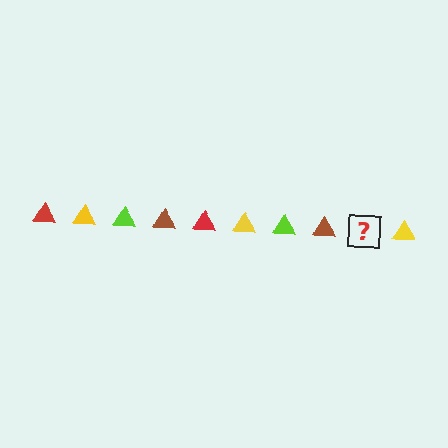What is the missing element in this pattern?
The missing element is a red triangle.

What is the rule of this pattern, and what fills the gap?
The rule is that the pattern cycles through red, yellow, lime, brown triangles. The gap should be filled with a red triangle.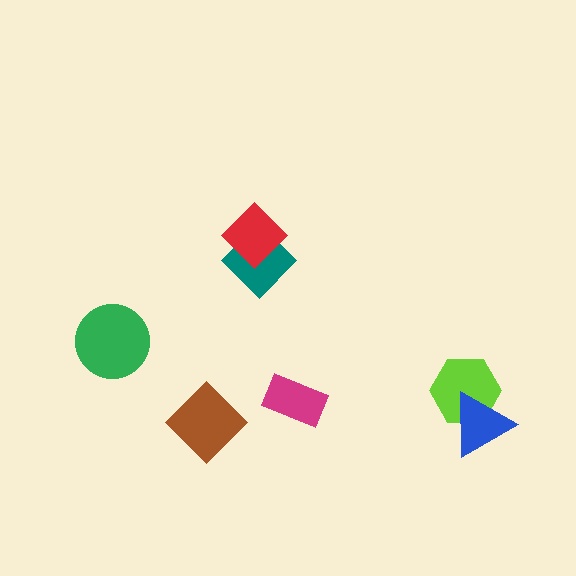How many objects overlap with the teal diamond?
1 object overlaps with the teal diamond.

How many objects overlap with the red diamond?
1 object overlaps with the red diamond.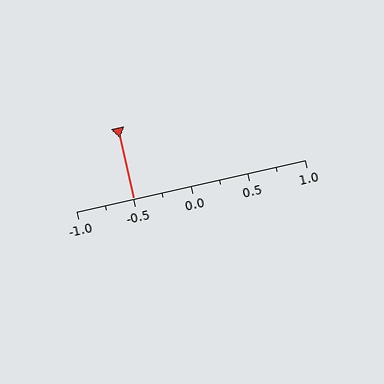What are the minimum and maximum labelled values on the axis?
The axis runs from -1.0 to 1.0.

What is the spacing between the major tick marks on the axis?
The major ticks are spaced 0.5 apart.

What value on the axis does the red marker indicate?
The marker indicates approximately -0.5.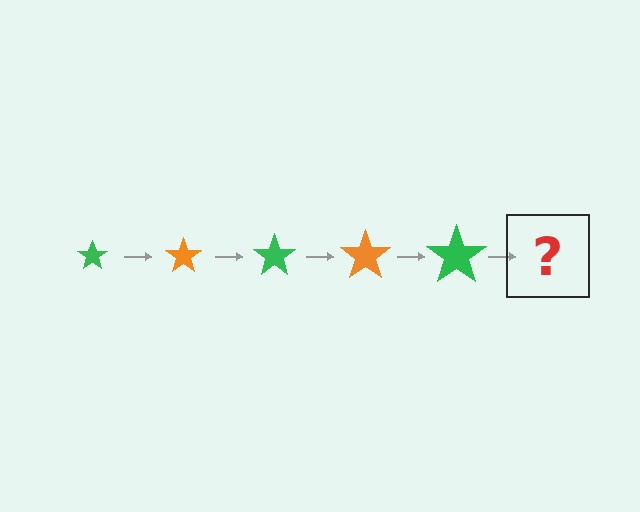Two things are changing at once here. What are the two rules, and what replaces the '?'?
The two rules are that the star grows larger each step and the color cycles through green and orange. The '?' should be an orange star, larger than the previous one.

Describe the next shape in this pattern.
It should be an orange star, larger than the previous one.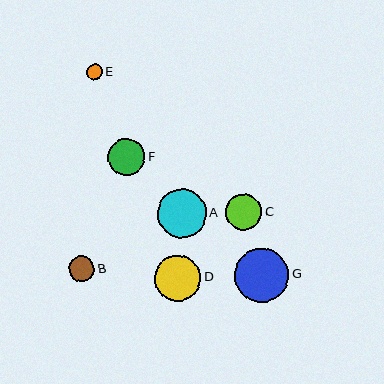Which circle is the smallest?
Circle E is the smallest with a size of approximately 16 pixels.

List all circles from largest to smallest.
From largest to smallest: G, A, D, F, C, B, E.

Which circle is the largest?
Circle G is the largest with a size of approximately 54 pixels.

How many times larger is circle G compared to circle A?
Circle G is approximately 1.1 times the size of circle A.